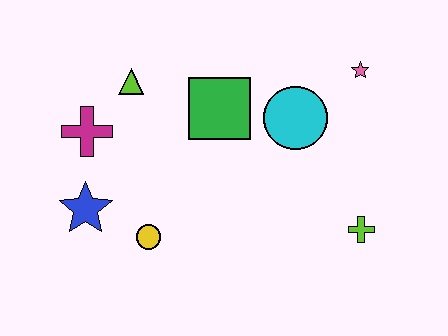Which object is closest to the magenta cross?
The lime triangle is closest to the magenta cross.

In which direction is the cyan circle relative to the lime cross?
The cyan circle is above the lime cross.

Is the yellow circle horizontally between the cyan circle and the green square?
No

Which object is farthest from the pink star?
The blue star is farthest from the pink star.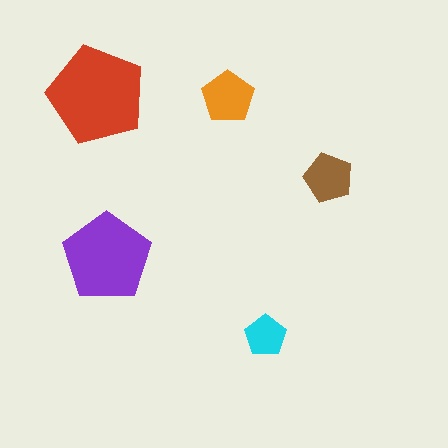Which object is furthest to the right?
The brown pentagon is rightmost.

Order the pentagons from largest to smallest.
the red one, the purple one, the orange one, the brown one, the cyan one.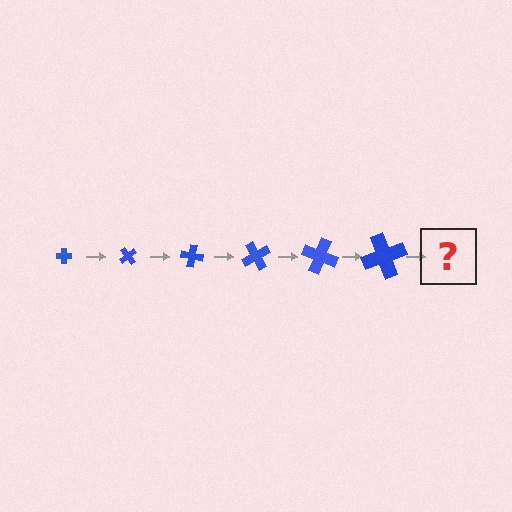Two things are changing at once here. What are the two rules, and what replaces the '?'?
The two rules are that the cross grows larger each step and it rotates 50 degrees each step. The '?' should be a cross, larger than the previous one and rotated 300 degrees from the start.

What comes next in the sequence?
The next element should be a cross, larger than the previous one and rotated 300 degrees from the start.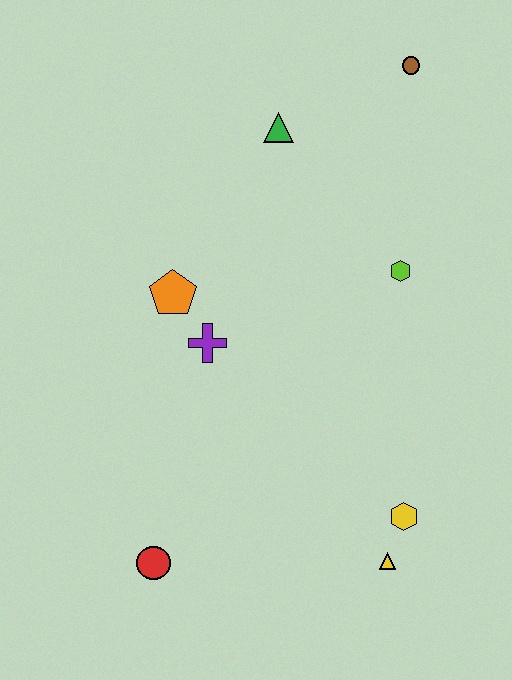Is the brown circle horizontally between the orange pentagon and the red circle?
No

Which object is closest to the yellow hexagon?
The yellow triangle is closest to the yellow hexagon.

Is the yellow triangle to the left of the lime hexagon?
Yes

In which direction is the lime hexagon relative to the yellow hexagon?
The lime hexagon is above the yellow hexagon.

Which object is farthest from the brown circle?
The red circle is farthest from the brown circle.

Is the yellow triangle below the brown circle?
Yes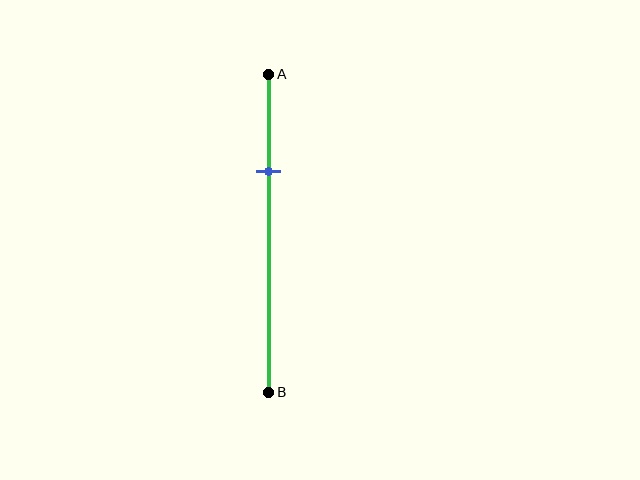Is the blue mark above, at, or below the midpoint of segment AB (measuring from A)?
The blue mark is above the midpoint of segment AB.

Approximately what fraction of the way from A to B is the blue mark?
The blue mark is approximately 30% of the way from A to B.